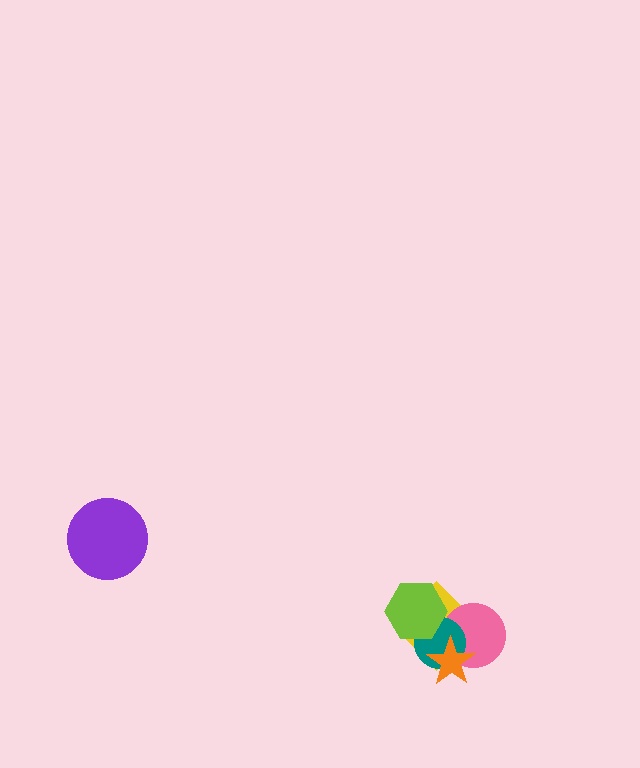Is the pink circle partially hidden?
Yes, it is partially covered by another shape.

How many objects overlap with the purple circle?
0 objects overlap with the purple circle.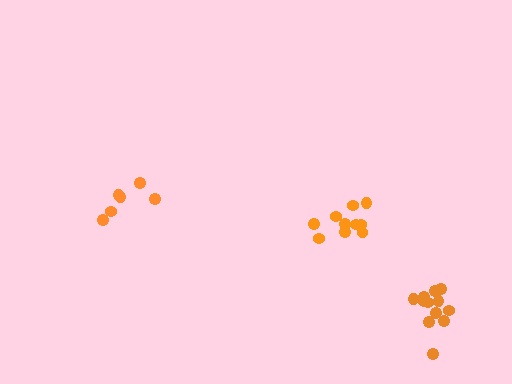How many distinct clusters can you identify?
There are 3 distinct clusters.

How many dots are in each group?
Group 1: 6 dots, Group 2: 10 dots, Group 3: 12 dots (28 total).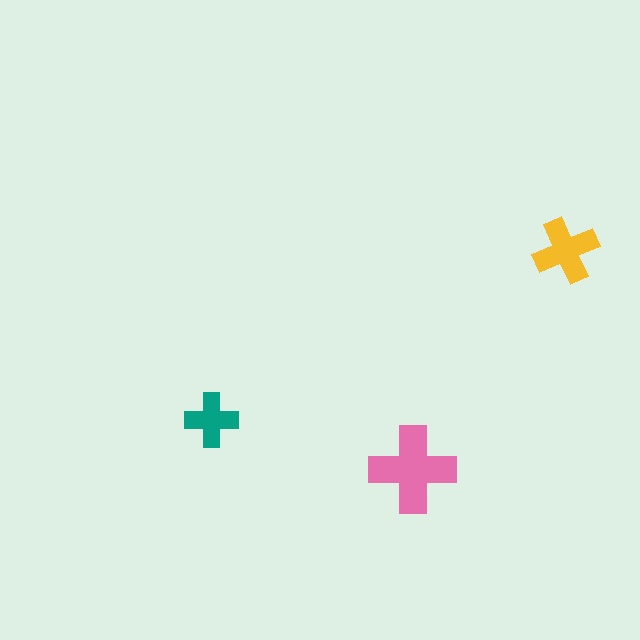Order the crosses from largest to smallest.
the pink one, the yellow one, the teal one.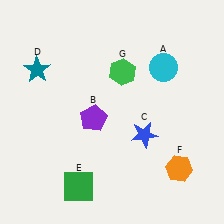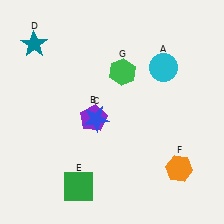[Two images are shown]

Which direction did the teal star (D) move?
The teal star (D) moved up.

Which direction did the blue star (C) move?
The blue star (C) moved left.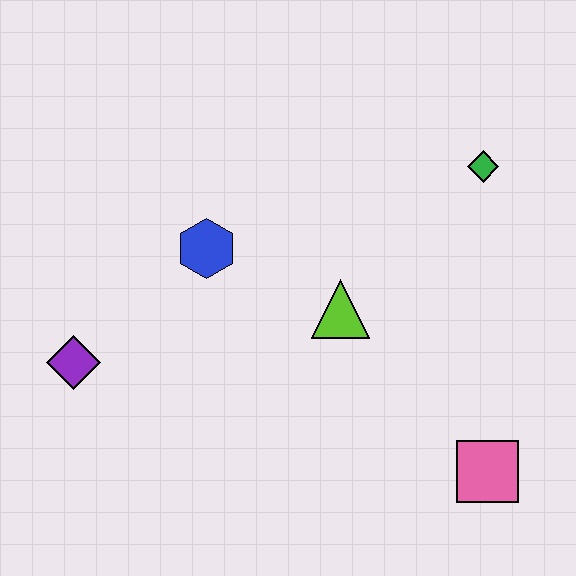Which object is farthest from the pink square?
The purple diamond is farthest from the pink square.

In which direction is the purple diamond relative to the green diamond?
The purple diamond is to the left of the green diamond.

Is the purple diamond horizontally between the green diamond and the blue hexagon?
No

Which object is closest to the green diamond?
The lime triangle is closest to the green diamond.